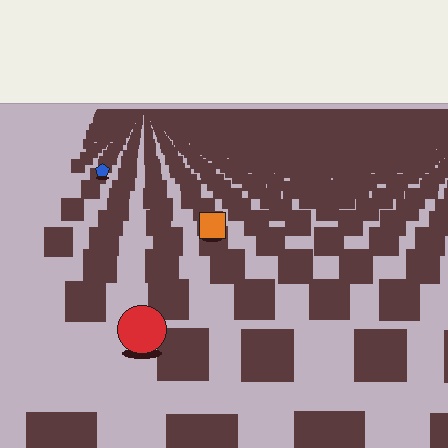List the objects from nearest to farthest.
From nearest to farthest: the red circle, the orange square, the blue pentagon.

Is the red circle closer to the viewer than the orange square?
Yes. The red circle is closer — you can tell from the texture gradient: the ground texture is coarser near it.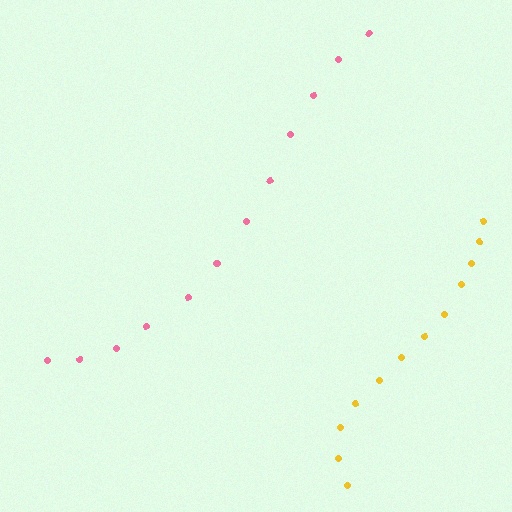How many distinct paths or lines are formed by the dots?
There are 2 distinct paths.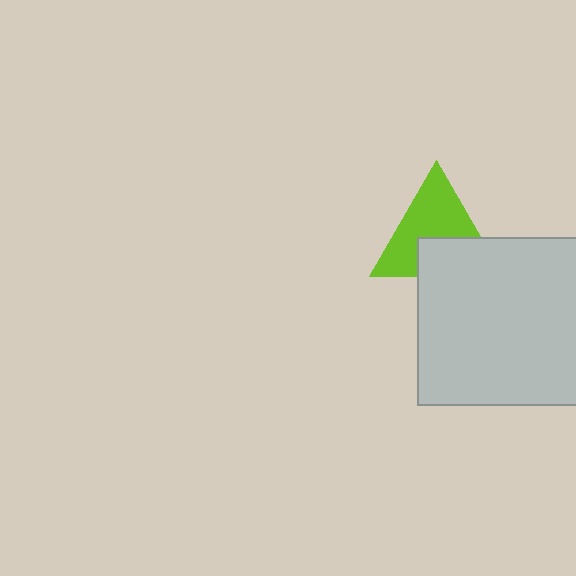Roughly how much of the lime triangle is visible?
About half of it is visible (roughly 62%).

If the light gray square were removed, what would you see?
You would see the complete lime triangle.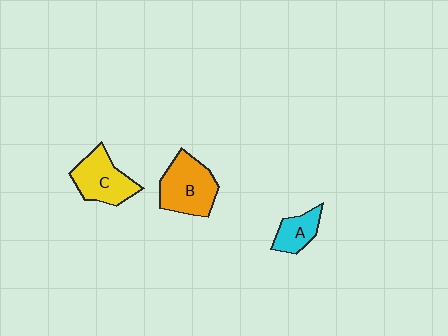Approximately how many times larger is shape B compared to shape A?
Approximately 1.9 times.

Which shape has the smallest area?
Shape A (cyan).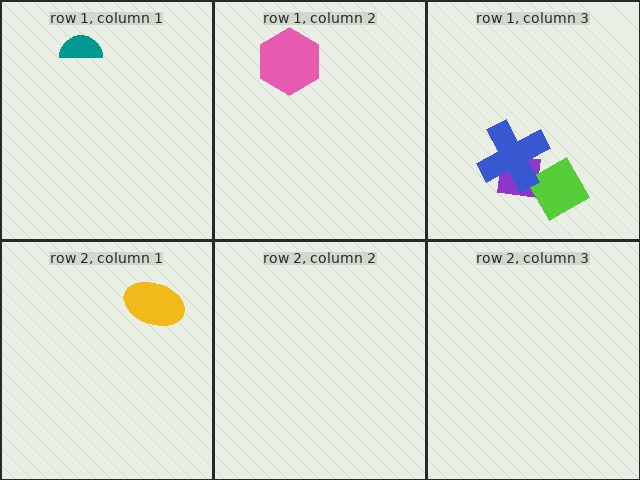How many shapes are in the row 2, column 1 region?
1.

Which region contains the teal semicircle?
The row 1, column 1 region.